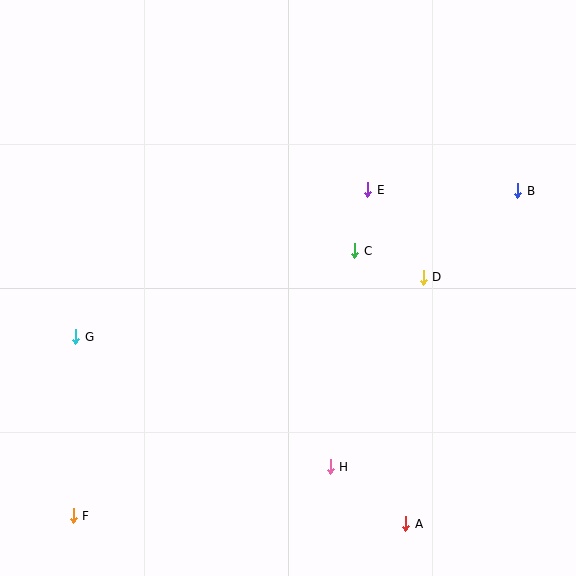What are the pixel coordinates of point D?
Point D is at (423, 277).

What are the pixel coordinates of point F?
Point F is at (73, 516).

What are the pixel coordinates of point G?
Point G is at (76, 337).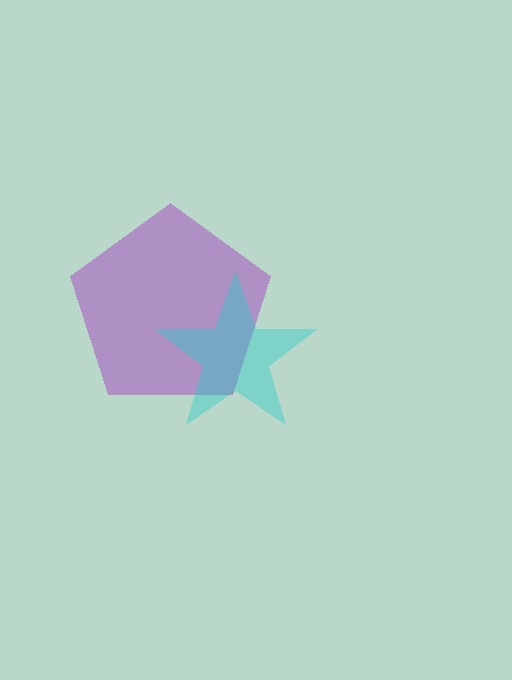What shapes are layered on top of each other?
The layered shapes are: a purple pentagon, a cyan star.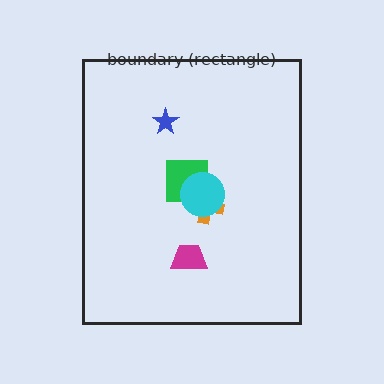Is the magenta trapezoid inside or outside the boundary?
Inside.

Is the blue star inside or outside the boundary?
Inside.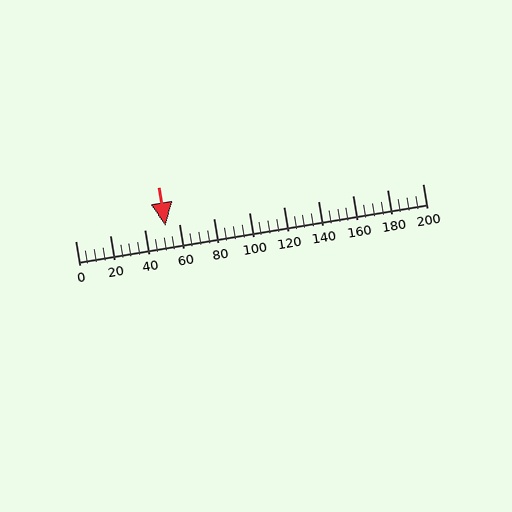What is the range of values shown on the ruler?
The ruler shows values from 0 to 200.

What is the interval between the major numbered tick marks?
The major tick marks are spaced 20 units apart.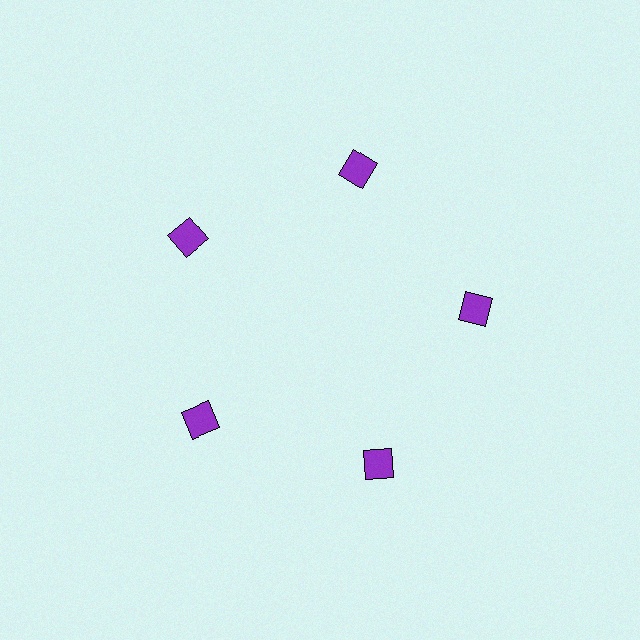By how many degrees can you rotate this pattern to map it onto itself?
The pattern maps onto itself every 72 degrees of rotation.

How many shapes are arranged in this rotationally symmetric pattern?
There are 5 shapes, arranged in 5 groups of 1.